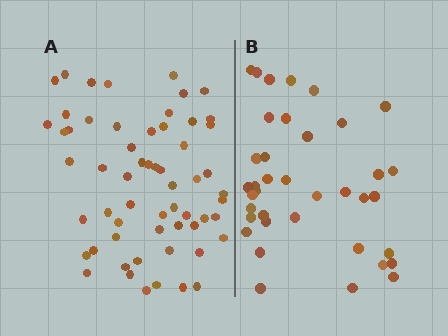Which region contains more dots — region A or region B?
Region A (the left region) has more dots.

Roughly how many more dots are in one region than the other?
Region A has approximately 20 more dots than region B.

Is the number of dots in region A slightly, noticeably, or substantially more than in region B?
Region A has substantially more. The ratio is roughly 1.6 to 1.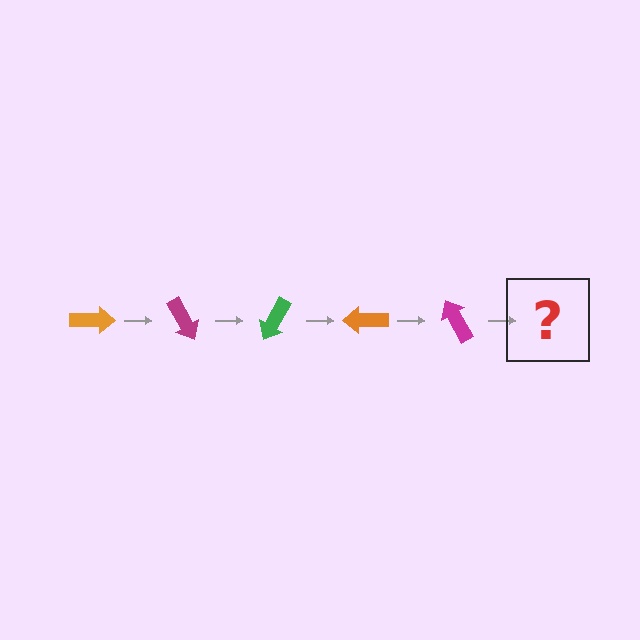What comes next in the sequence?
The next element should be a green arrow, rotated 300 degrees from the start.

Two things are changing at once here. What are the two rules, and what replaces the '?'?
The two rules are that it rotates 60 degrees each step and the color cycles through orange, magenta, and green. The '?' should be a green arrow, rotated 300 degrees from the start.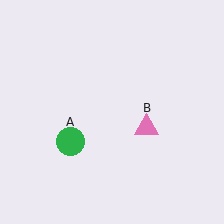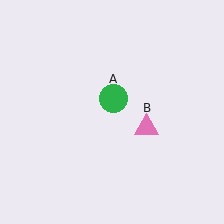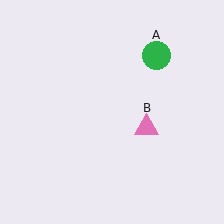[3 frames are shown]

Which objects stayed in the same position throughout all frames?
Pink triangle (object B) remained stationary.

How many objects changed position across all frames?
1 object changed position: green circle (object A).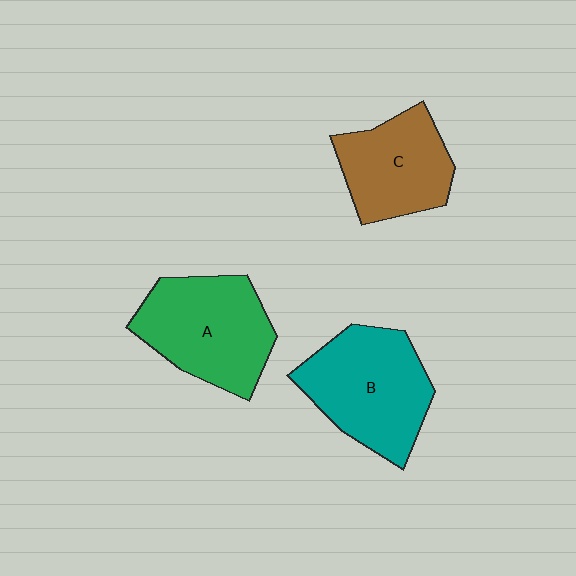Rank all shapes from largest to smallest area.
From largest to smallest: B (teal), A (green), C (brown).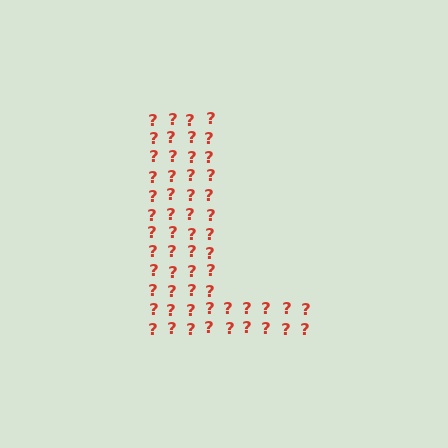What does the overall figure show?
The overall figure shows the letter L.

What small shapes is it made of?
It is made of small question marks.